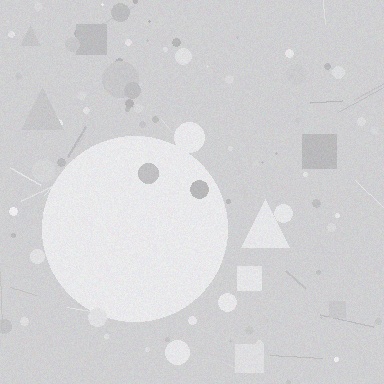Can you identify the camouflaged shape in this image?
The camouflaged shape is a circle.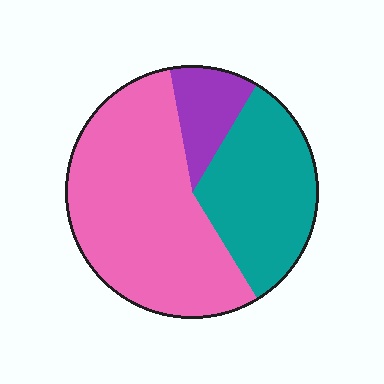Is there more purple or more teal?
Teal.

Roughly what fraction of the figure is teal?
Teal takes up about one third (1/3) of the figure.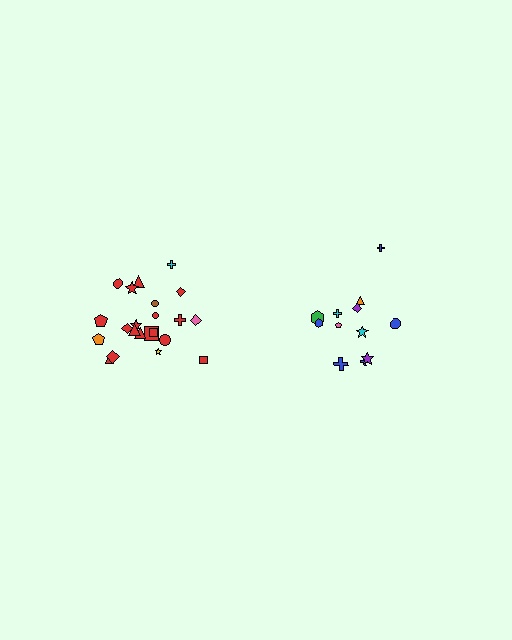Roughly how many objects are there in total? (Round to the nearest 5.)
Roughly 35 objects in total.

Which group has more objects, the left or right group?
The left group.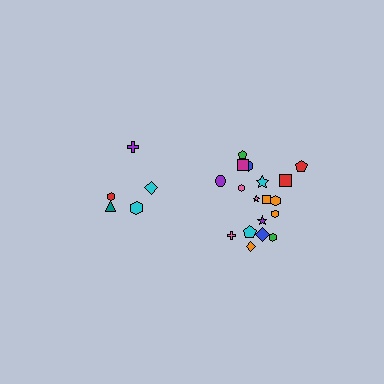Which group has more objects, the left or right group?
The right group.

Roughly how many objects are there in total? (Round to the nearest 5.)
Roughly 25 objects in total.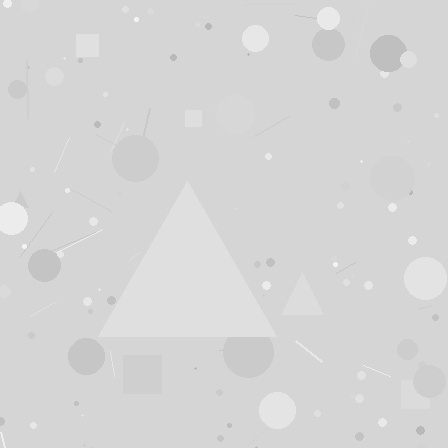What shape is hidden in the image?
A triangle is hidden in the image.